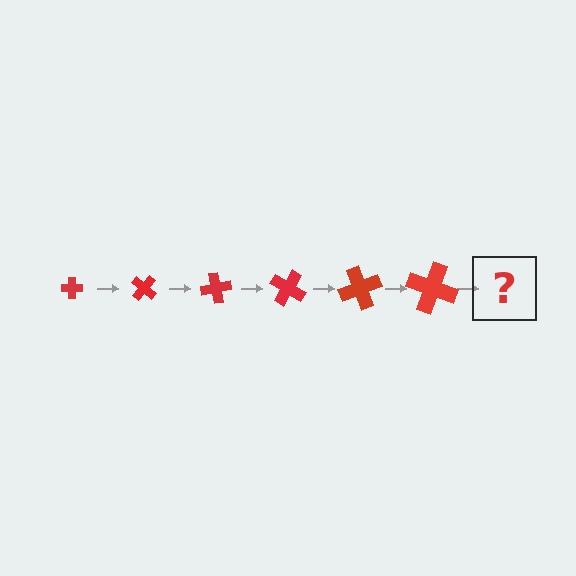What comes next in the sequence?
The next element should be a cross, larger than the previous one and rotated 240 degrees from the start.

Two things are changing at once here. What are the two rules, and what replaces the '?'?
The two rules are that the cross grows larger each step and it rotates 40 degrees each step. The '?' should be a cross, larger than the previous one and rotated 240 degrees from the start.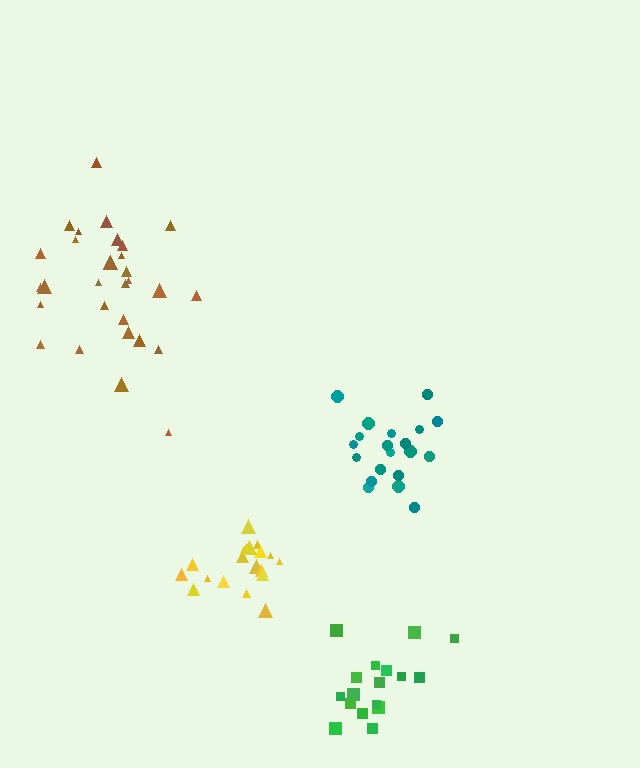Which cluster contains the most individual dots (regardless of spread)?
Brown (30).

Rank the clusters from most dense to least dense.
yellow, teal, green, brown.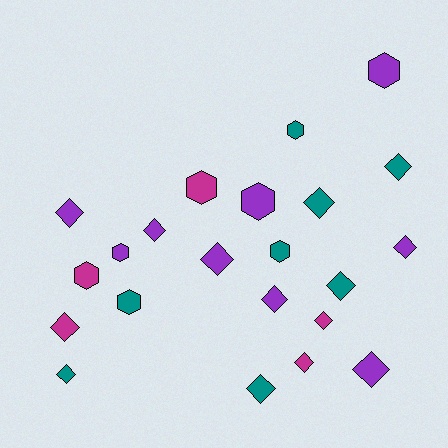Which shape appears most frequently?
Diamond, with 14 objects.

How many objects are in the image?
There are 22 objects.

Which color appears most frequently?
Purple, with 9 objects.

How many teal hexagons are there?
There are 3 teal hexagons.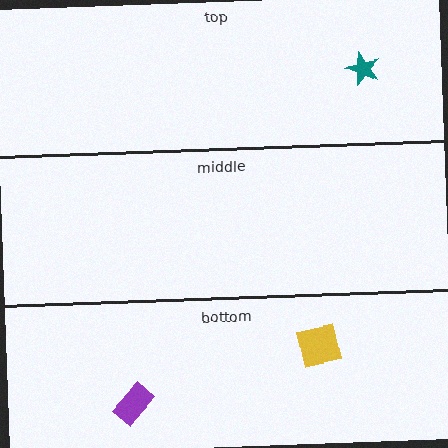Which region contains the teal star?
The top region.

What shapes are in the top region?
The teal star.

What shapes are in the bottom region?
The yellow square, the purple rectangle.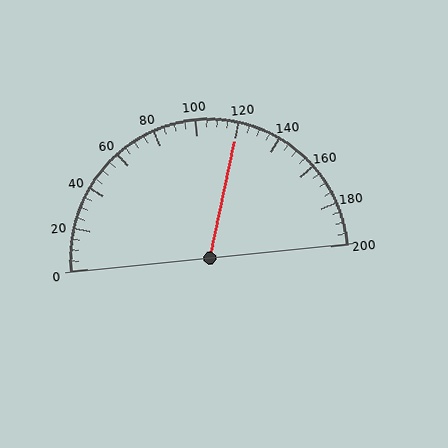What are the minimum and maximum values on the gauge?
The gauge ranges from 0 to 200.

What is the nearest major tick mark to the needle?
The nearest major tick mark is 120.